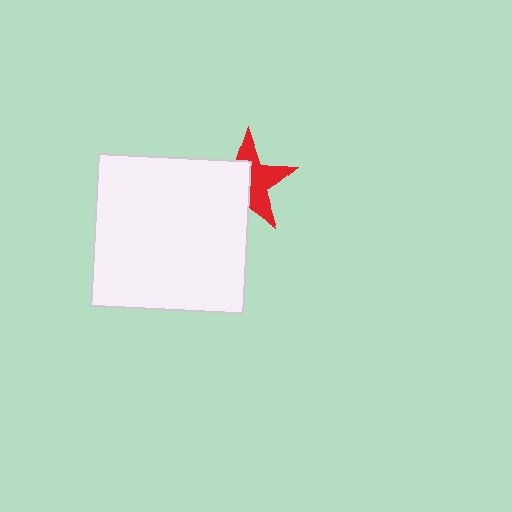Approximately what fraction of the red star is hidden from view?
Roughly 51% of the red star is hidden behind the white square.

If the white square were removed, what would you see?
You would see the complete red star.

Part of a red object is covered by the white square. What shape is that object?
It is a star.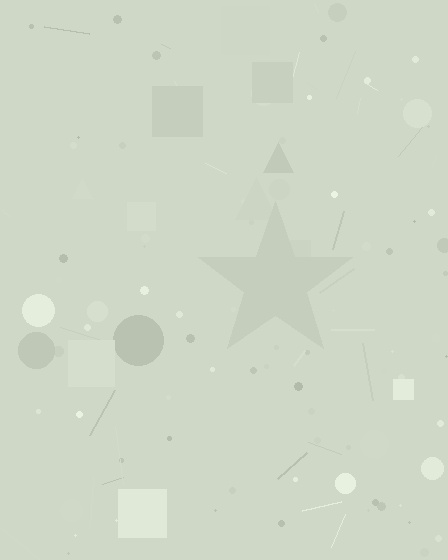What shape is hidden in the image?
A star is hidden in the image.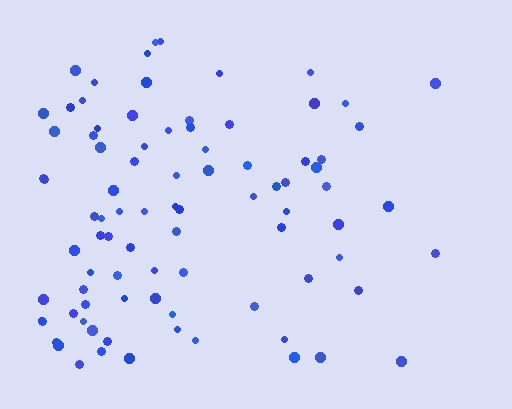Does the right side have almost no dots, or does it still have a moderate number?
Still a moderate number, just noticeably fewer than the left.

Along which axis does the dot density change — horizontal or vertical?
Horizontal.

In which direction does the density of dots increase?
From right to left, with the left side densest.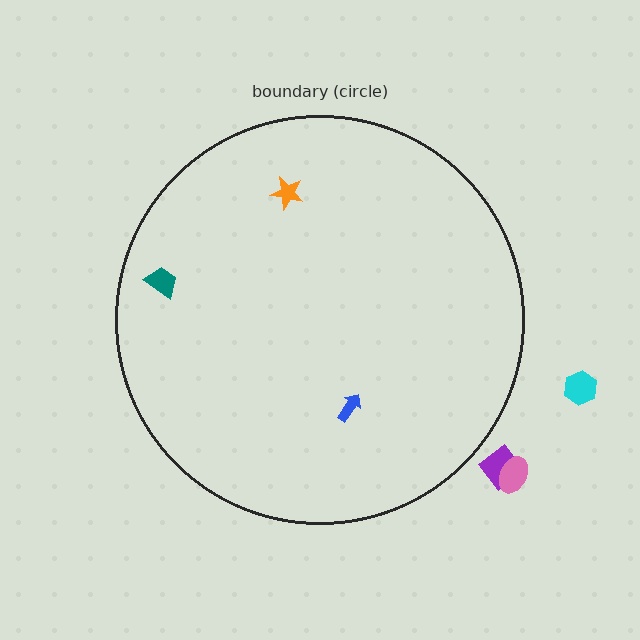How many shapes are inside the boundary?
3 inside, 3 outside.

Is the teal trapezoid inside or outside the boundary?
Inside.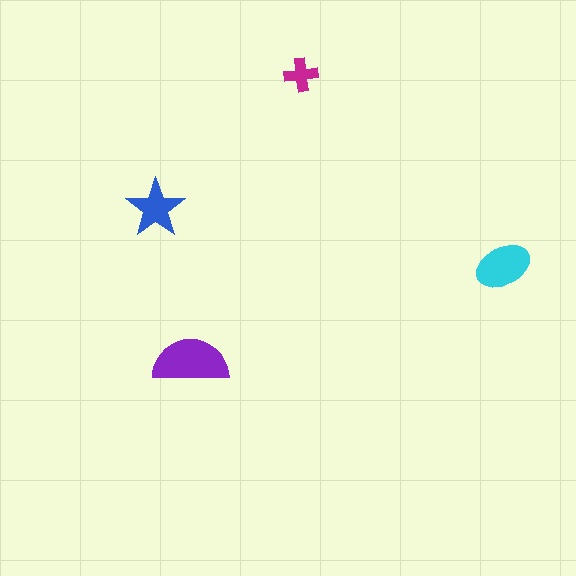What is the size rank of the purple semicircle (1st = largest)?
1st.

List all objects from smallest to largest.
The magenta cross, the blue star, the cyan ellipse, the purple semicircle.